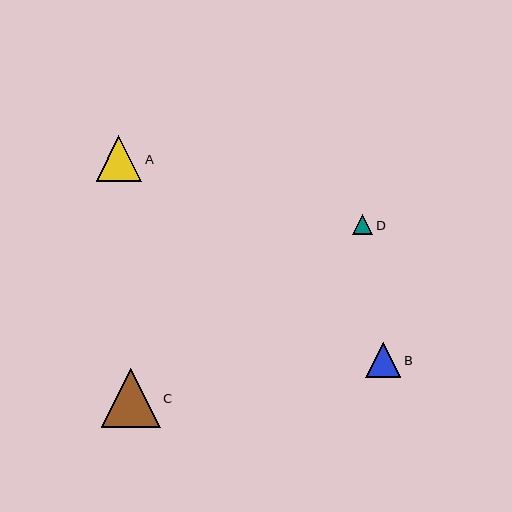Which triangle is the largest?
Triangle C is the largest with a size of approximately 59 pixels.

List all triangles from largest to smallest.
From largest to smallest: C, A, B, D.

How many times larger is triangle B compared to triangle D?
Triangle B is approximately 1.7 times the size of triangle D.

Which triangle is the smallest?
Triangle D is the smallest with a size of approximately 20 pixels.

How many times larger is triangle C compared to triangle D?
Triangle C is approximately 2.9 times the size of triangle D.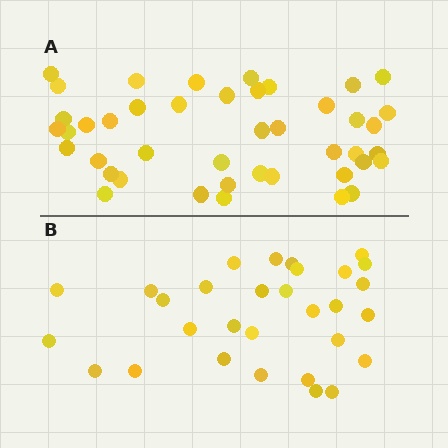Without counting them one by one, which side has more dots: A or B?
Region A (the top region) has more dots.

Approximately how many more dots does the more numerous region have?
Region A has approximately 15 more dots than region B.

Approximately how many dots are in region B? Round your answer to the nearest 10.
About 30 dots.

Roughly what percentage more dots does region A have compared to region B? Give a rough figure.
About 45% more.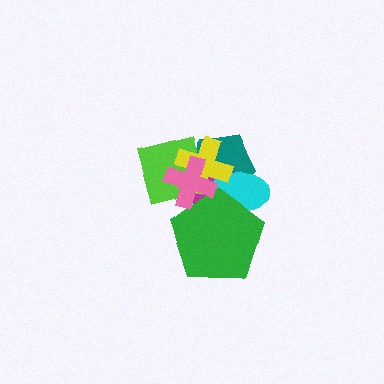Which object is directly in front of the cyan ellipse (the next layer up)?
The green pentagon is directly in front of the cyan ellipse.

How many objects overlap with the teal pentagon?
6 objects overlap with the teal pentagon.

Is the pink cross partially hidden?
No, no other shape covers it.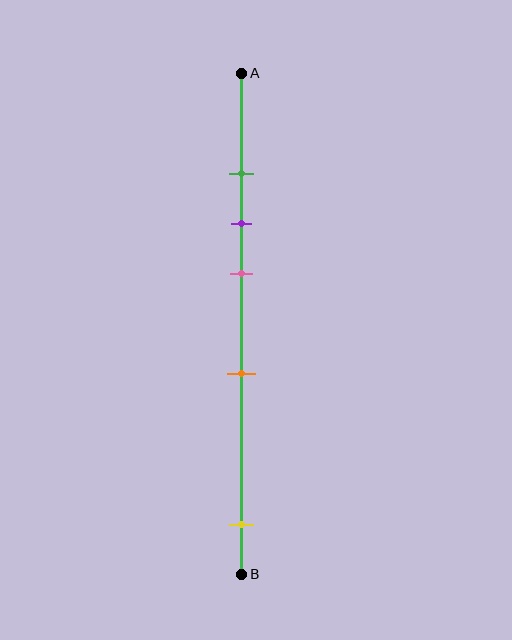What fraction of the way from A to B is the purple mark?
The purple mark is approximately 30% (0.3) of the way from A to B.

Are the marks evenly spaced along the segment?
No, the marks are not evenly spaced.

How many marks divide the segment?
There are 5 marks dividing the segment.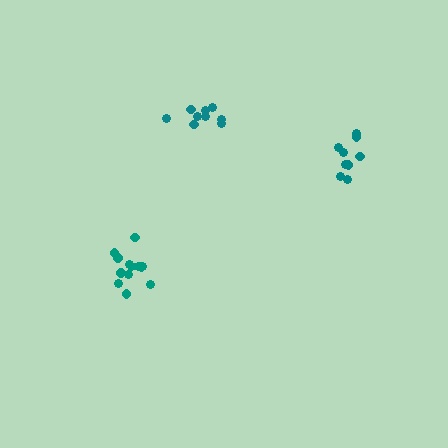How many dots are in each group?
Group 1: 13 dots, Group 2: 9 dots, Group 3: 9 dots (31 total).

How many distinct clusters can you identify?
There are 3 distinct clusters.